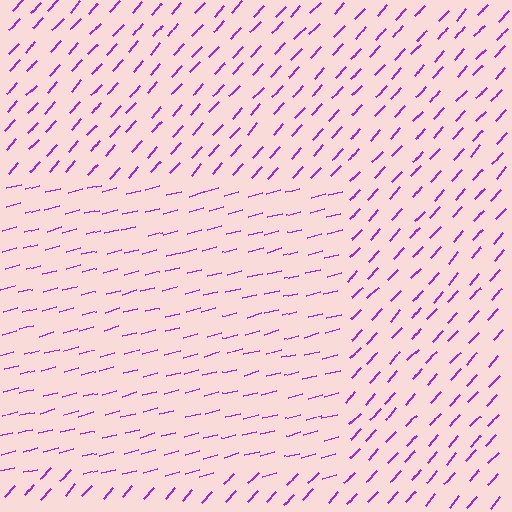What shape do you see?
I see a rectangle.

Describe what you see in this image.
The image is filled with small purple line segments. A rectangle region in the image has lines oriented differently from the surrounding lines, creating a visible texture boundary.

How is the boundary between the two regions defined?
The boundary is defined purely by a change in line orientation (approximately 34 degrees difference). All lines are the same color and thickness.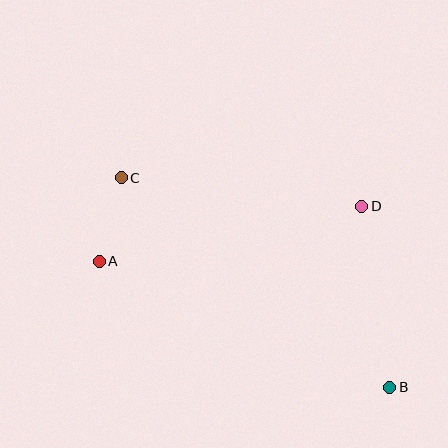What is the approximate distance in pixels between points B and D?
The distance between B and D is approximately 183 pixels.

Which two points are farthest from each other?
Points B and C are farthest from each other.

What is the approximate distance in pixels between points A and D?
The distance between A and D is approximately 269 pixels.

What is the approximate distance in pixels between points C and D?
The distance between C and D is approximately 242 pixels.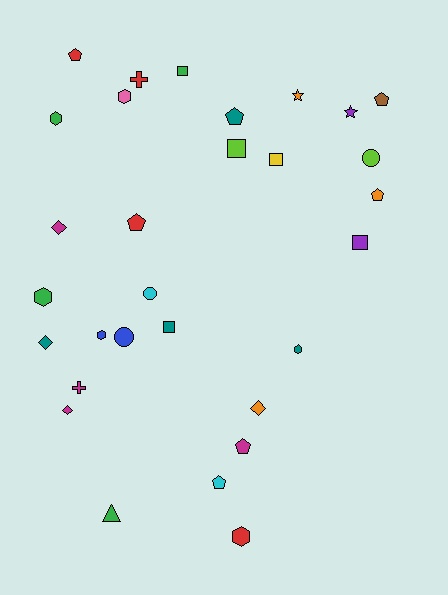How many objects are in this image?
There are 30 objects.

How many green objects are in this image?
There are 4 green objects.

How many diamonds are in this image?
There are 4 diamonds.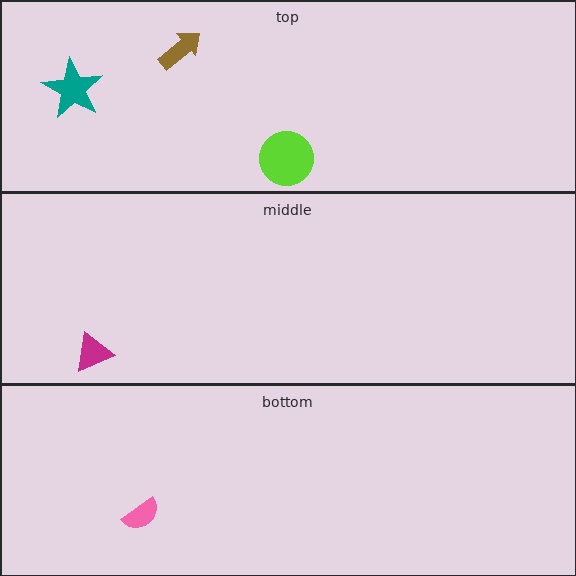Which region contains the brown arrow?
The top region.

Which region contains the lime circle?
The top region.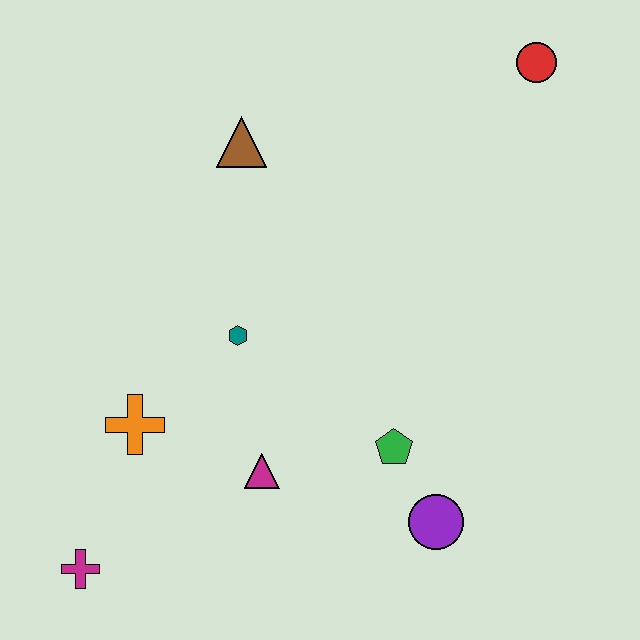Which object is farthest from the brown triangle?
The magenta cross is farthest from the brown triangle.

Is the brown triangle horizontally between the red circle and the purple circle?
No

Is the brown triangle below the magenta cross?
No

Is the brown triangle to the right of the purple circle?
No